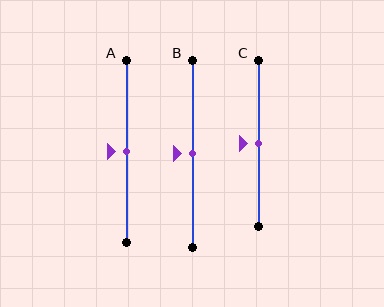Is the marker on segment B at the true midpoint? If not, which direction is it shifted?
Yes, the marker on segment B is at the true midpoint.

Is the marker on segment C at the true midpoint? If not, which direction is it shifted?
Yes, the marker on segment C is at the true midpoint.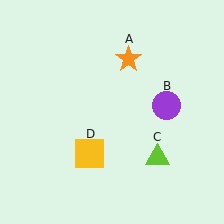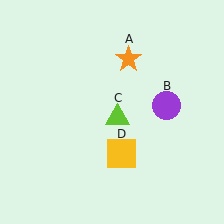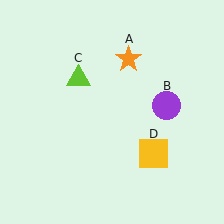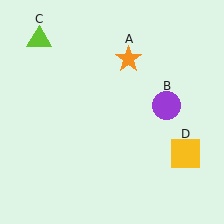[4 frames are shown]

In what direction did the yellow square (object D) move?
The yellow square (object D) moved right.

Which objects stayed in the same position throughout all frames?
Orange star (object A) and purple circle (object B) remained stationary.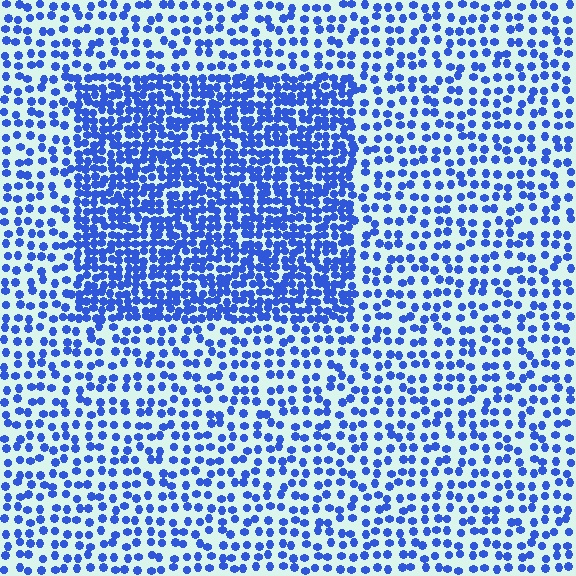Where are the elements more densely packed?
The elements are more densely packed inside the rectangle boundary.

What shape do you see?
I see a rectangle.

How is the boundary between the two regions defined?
The boundary is defined by a change in element density (approximately 2.1x ratio). All elements are the same color, size, and shape.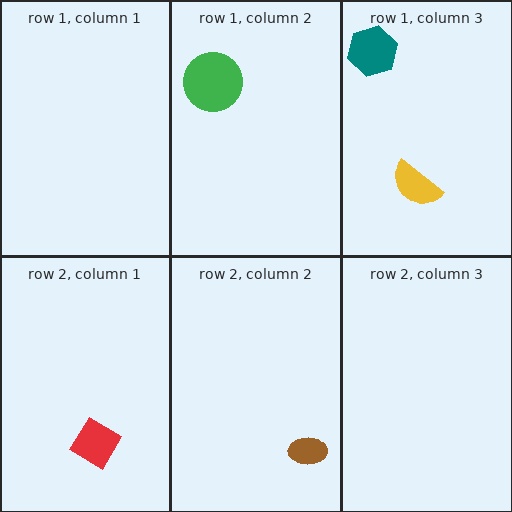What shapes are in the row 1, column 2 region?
The green circle.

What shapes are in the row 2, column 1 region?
The red diamond.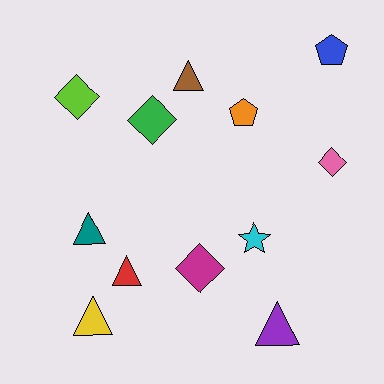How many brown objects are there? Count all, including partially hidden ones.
There is 1 brown object.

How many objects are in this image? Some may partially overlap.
There are 12 objects.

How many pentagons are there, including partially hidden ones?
There are 2 pentagons.